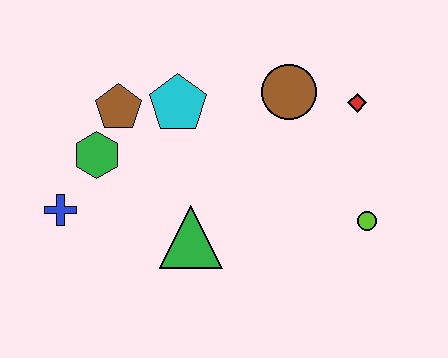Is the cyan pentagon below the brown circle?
Yes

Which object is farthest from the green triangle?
The red diamond is farthest from the green triangle.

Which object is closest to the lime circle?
The red diamond is closest to the lime circle.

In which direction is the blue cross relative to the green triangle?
The blue cross is to the left of the green triangle.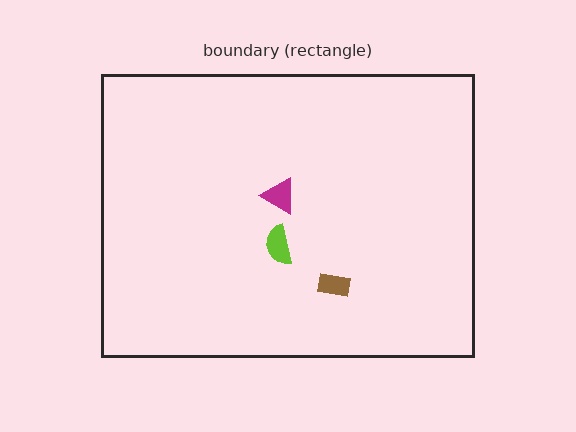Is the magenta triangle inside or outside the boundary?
Inside.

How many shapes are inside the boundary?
3 inside, 0 outside.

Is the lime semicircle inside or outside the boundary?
Inside.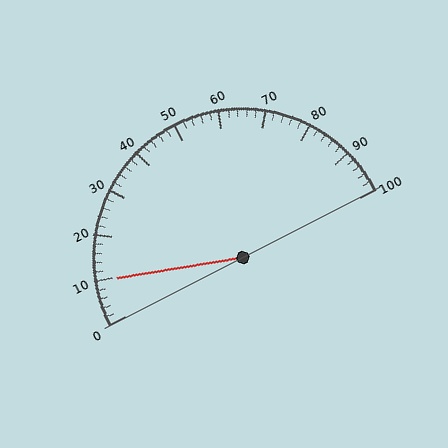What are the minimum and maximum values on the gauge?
The gauge ranges from 0 to 100.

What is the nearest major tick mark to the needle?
The nearest major tick mark is 10.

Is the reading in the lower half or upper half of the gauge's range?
The reading is in the lower half of the range (0 to 100).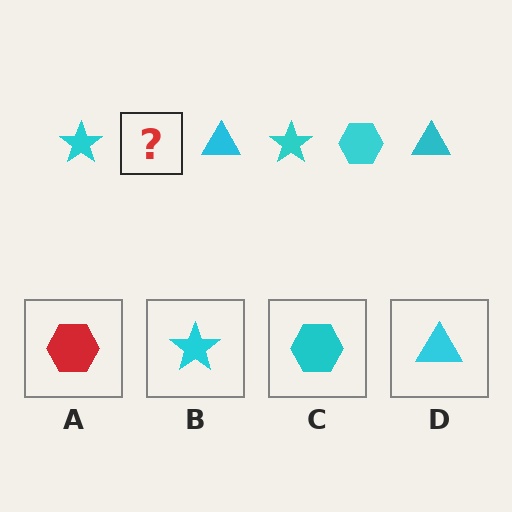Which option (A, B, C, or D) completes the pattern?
C.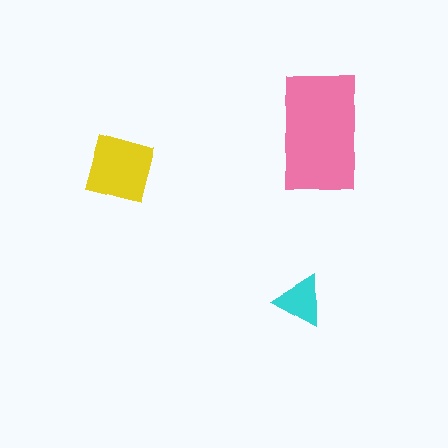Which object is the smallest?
The cyan triangle.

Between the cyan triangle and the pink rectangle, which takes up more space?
The pink rectangle.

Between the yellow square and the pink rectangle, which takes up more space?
The pink rectangle.